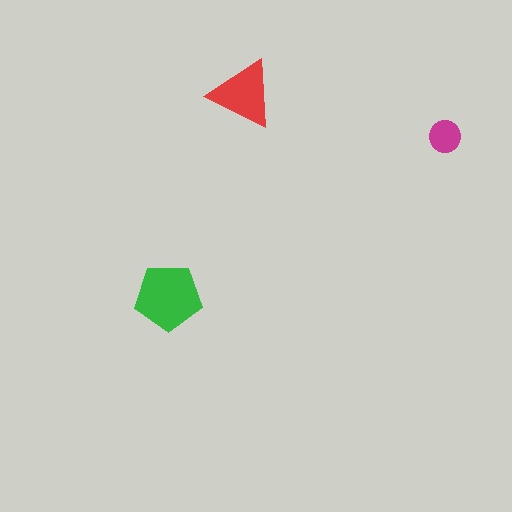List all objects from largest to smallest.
The green pentagon, the red triangle, the magenta circle.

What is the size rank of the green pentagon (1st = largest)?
1st.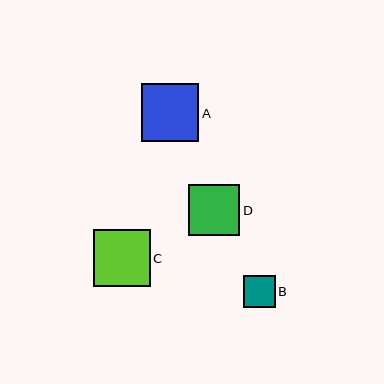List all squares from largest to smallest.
From largest to smallest: A, C, D, B.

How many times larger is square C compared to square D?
Square C is approximately 1.1 times the size of square D.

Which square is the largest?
Square A is the largest with a size of approximately 58 pixels.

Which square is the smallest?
Square B is the smallest with a size of approximately 32 pixels.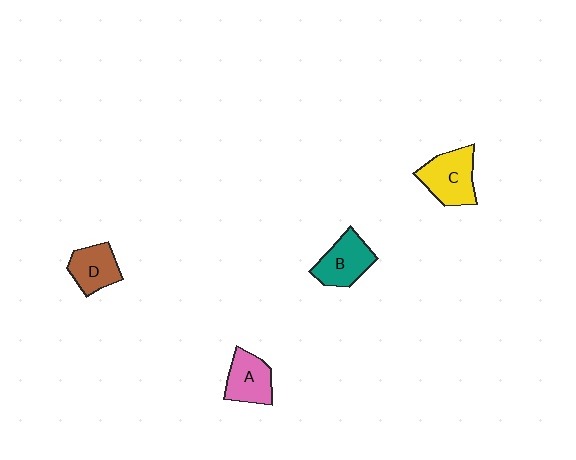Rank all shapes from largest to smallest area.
From largest to smallest: C (yellow), B (teal), A (pink), D (brown).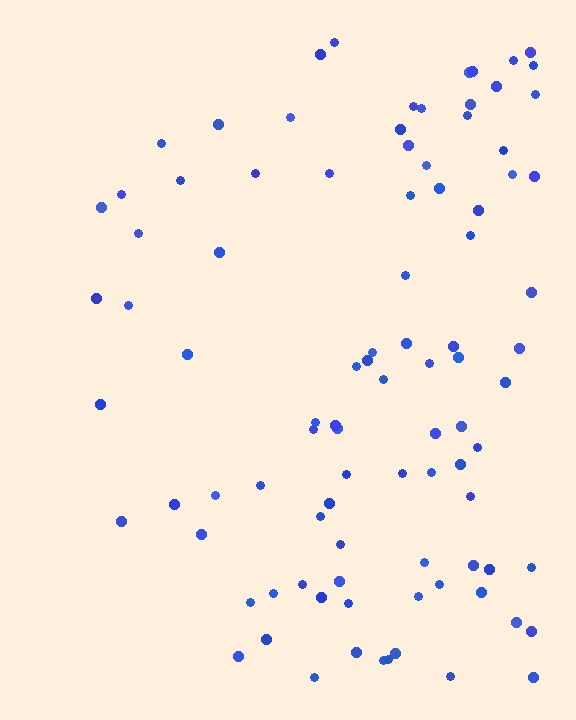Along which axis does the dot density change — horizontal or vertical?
Horizontal.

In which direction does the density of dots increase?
From left to right, with the right side densest.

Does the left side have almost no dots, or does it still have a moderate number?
Still a moderate number, just noticeably fewer than the right.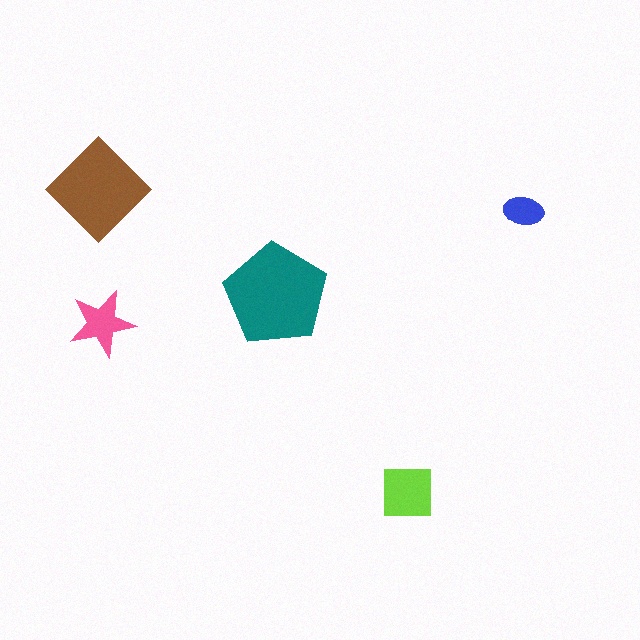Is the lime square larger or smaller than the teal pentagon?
Smaller.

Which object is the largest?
The teal pentagon.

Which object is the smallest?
The blue ellipse.